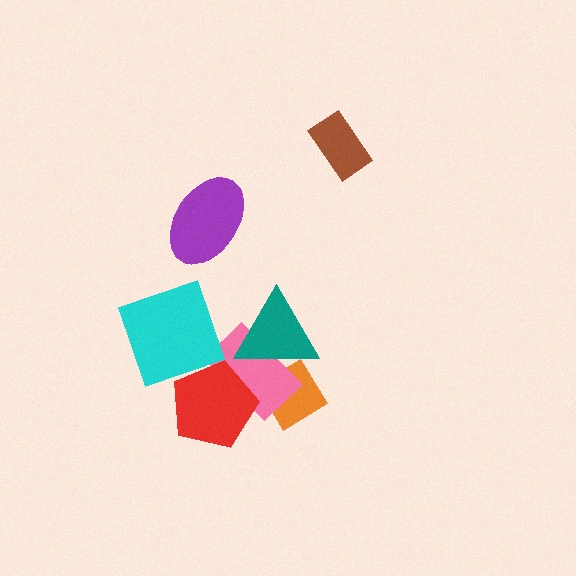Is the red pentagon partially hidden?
No, no other shape covers it.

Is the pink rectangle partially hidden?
Yes, it is partially covered by another shape.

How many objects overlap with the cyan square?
0 objects overlap with the cyan square.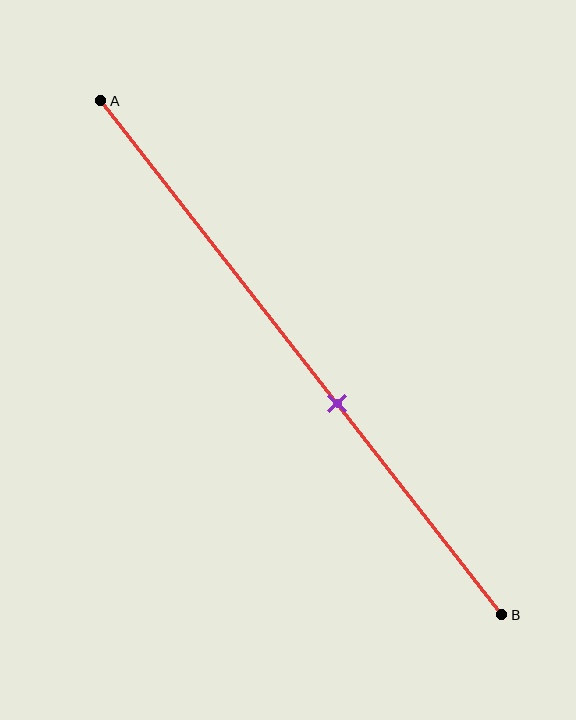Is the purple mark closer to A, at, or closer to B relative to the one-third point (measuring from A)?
The purple mark is closer to point B than the one-third point of segment AB.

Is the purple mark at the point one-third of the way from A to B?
No, the mark is at about 60% from A, not at the 33% one-third point.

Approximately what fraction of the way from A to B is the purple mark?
The purple mark is approximately 60% of the way from A to B.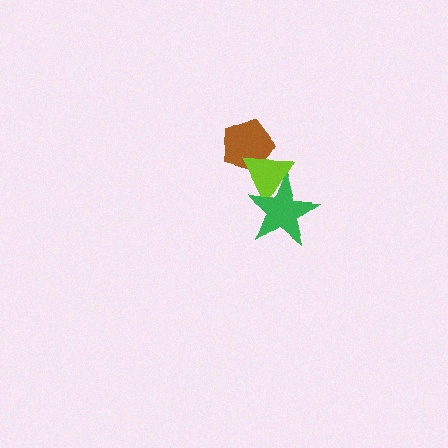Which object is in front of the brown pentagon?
The lime triangle is in front of the brown pentagon.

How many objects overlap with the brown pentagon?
1 object overlaps with the brown pentagon.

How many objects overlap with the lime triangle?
2 objects overlap with the lime triangle.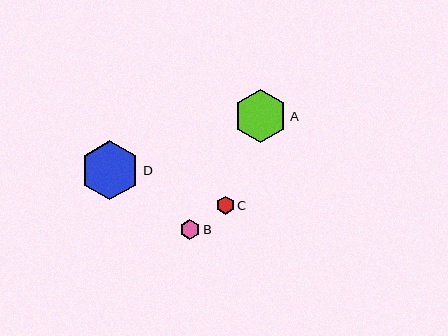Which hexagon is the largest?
Hexagon D is the largest with a size of approximately 59 pixels.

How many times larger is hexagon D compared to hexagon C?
Hexagon D is approximately 3.2 times the size of hexagon C.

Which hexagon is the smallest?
Hexagon C is the smallest with a size of approximately 18 pixels.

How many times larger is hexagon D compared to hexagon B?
Hexagon D is approximately 3.0 times the size of hexagon B.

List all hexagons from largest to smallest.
From largest to smallest: D, A, B, C.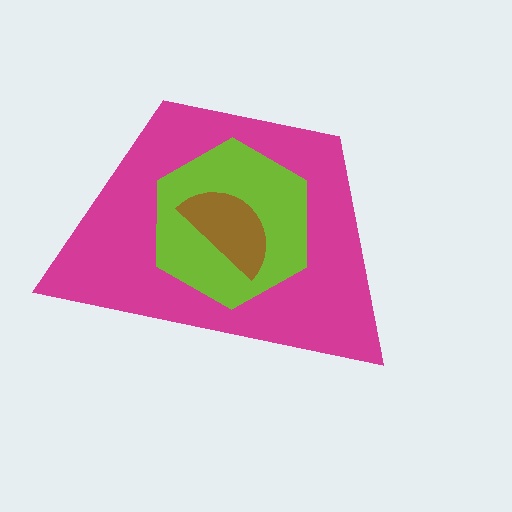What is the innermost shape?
The brown semicircle.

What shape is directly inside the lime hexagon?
The brown semicircle.